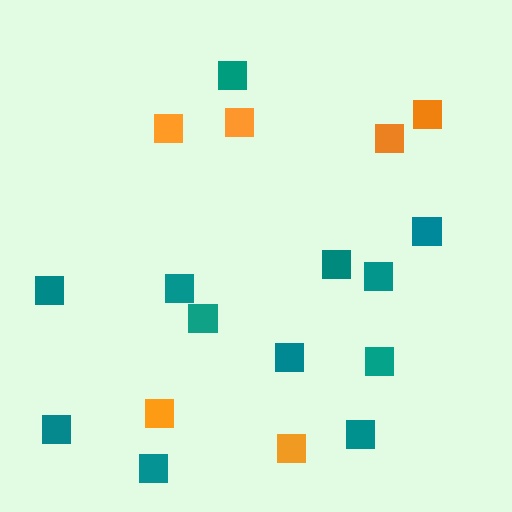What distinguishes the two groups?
There are 2 groups: one group of orange squares (6) and one group of teal squares (12).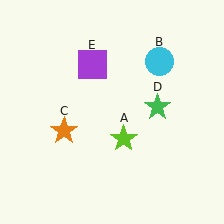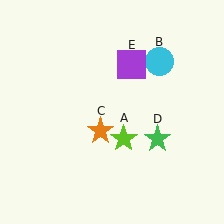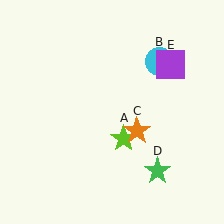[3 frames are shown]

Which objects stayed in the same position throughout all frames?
Lime star (object A) and cyan circle (object B) remained stationary.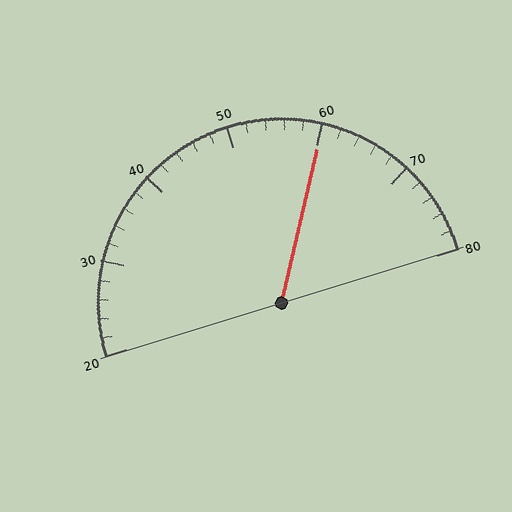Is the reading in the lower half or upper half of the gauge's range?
The reading is in the upper half of the range (20 to 80).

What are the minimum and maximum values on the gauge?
The gauge ranges from 20 to 80.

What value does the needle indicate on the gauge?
The needle indicates approximately 60.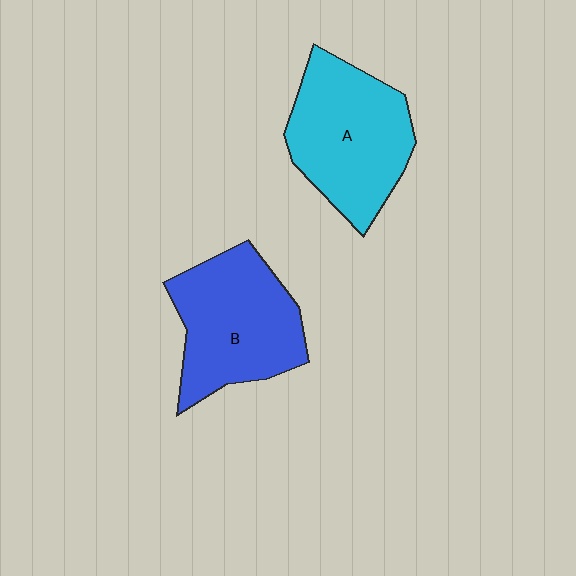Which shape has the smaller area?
Shape B (blue).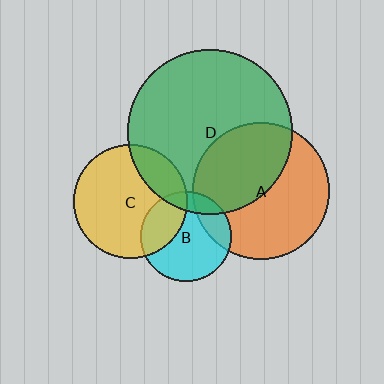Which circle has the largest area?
Circle D (green).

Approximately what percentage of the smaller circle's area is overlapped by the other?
Approximately 30%.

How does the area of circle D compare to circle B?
Approximately 3.3 times.